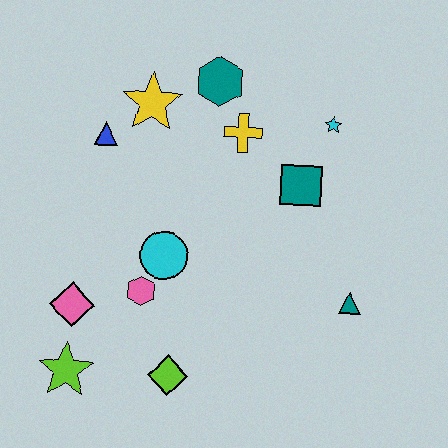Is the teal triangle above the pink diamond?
Yes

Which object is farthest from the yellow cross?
The lime star is farthest from the yellow cross.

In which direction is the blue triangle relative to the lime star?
The blue triangle is above the lime star.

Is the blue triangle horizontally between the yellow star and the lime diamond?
No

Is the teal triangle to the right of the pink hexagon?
Yes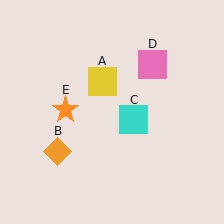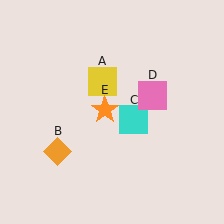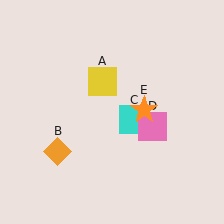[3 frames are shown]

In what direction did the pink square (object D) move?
The pink square (object D) moved down.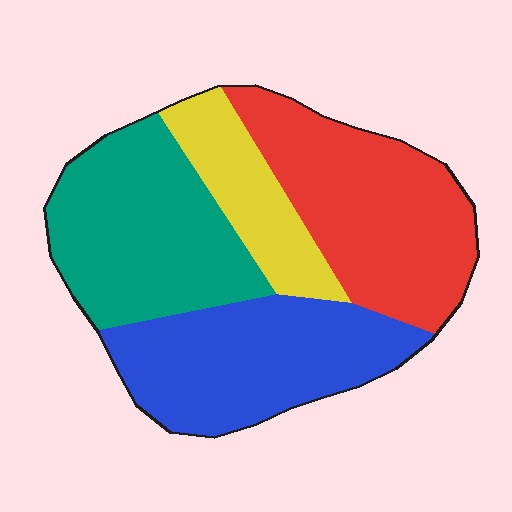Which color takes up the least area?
Yellow, at roughly 15%.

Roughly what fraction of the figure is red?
Red covers roughly 30% of the figure.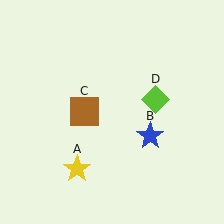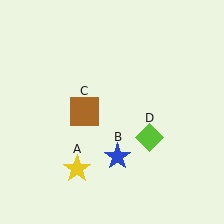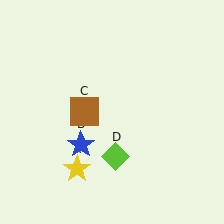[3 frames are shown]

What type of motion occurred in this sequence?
The blue star (object B), lime diamond (object D) rotated clockwise around the center of the scene.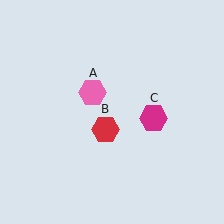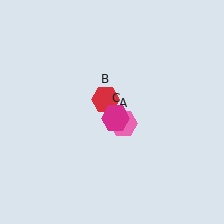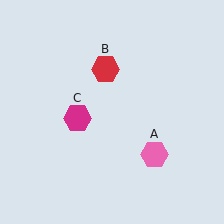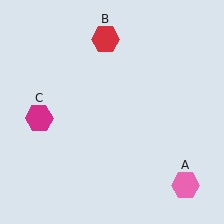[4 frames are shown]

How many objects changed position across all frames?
3 objects changed position: pink hexagon (object A), red hexagon (object B), magenta hexagon (object C).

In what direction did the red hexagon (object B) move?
The red hexagon (object B) moved up.